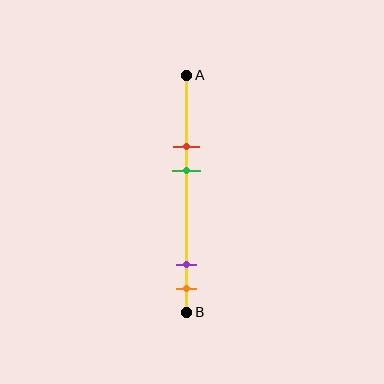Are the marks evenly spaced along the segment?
No, the marks are not evenly spaced.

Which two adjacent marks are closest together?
The purple and orange marks are the closest adjacent pair.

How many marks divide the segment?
There are 4 marks dividing the segment.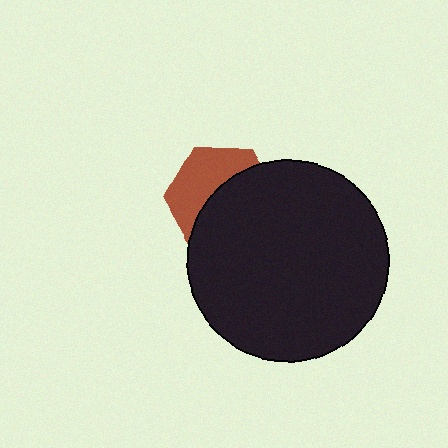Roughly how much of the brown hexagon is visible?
A small part of it is visible (roughly 44%).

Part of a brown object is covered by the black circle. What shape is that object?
It is a hexagon.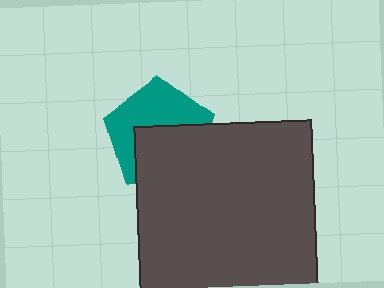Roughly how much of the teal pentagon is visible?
About half of it is visible (roughly 51%).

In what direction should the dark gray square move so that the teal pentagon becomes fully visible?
The dark gray square should move down. That is the shortest direction to clear the overlap and leave the teal pentagon fully visible.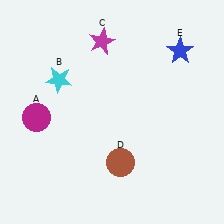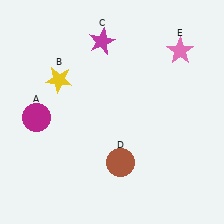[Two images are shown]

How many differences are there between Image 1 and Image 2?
There are 2 differences between the two images.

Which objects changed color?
B changed from cyan to yellow. E changed from blue to pink.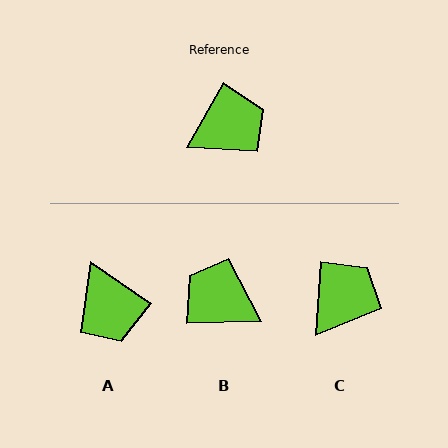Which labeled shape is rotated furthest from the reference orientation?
B, about 121 degrees away.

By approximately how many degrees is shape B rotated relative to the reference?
Approximately 121 degrees counter-clockwise.